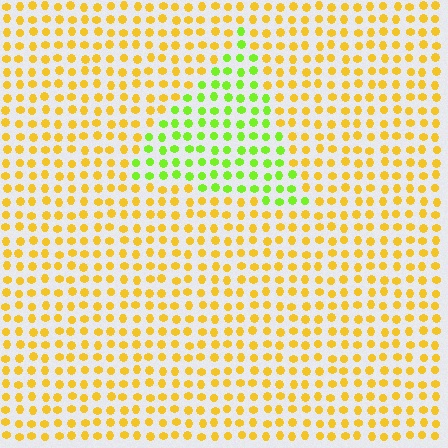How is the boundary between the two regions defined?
The boundary is defined purely by a slight shift in hue (about 50 degrees). Spacing, size, and orientation are identical on both sides.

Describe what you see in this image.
The image is filled with small yellow elements in a uniform arrangement. A triangle-shaped region is visible where the elements are tinted to a slightly different hue, forming a subtle color boundary.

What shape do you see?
I see a triangle.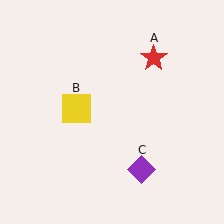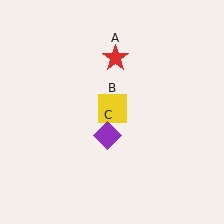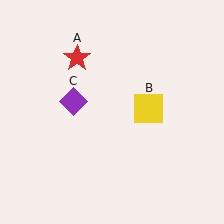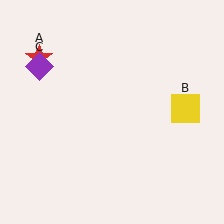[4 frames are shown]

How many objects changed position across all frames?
3 objects changed position: red star (object A), yellow square (object B), purple diamond (object C).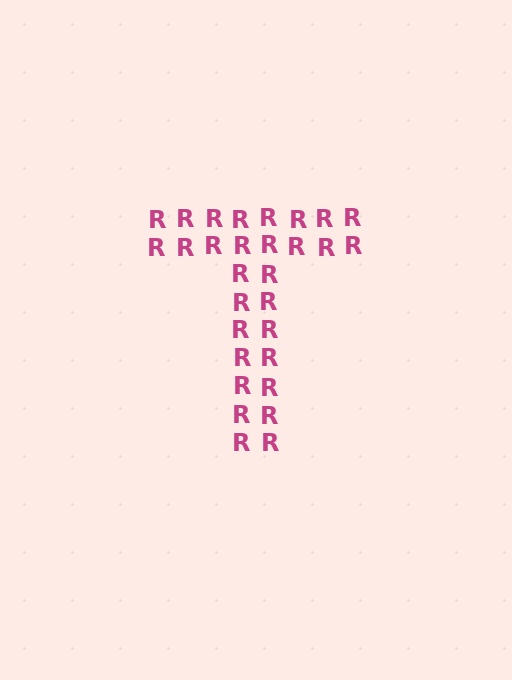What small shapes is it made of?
It is made of small letter R's.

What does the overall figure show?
The overall figure shows the letter T.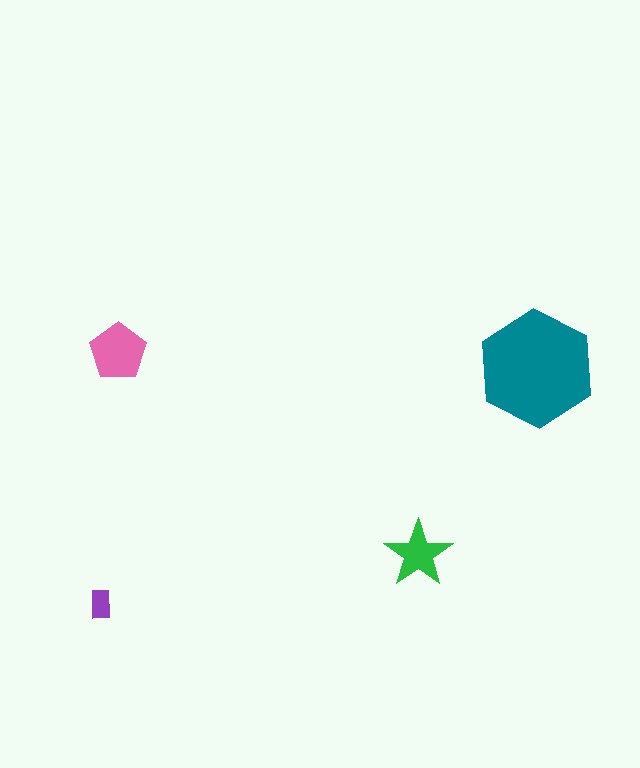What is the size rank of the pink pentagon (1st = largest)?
2nd.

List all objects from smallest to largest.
The purple rectangle, the green star, the pink pentagon, the teal hexagon.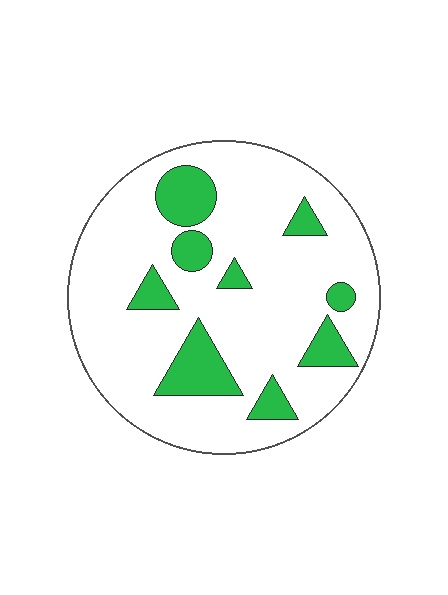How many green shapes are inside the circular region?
9.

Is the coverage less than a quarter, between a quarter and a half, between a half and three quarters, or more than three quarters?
Less than a quarter.